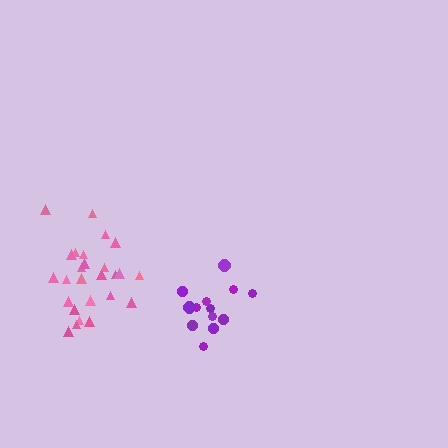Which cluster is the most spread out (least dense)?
Pink.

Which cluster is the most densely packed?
Purple.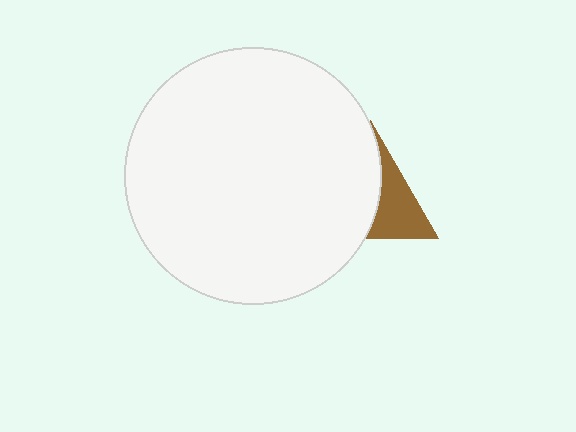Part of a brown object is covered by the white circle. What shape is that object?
It is a triangle.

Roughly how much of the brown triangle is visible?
A small part of it is visible (roughly 40%).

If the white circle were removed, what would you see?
You would see the complete brown triangle.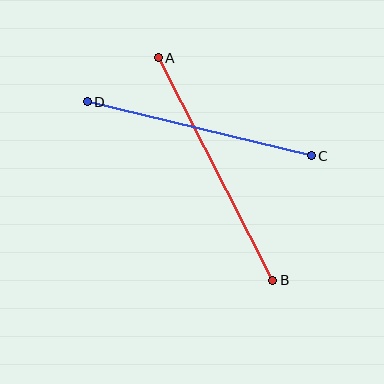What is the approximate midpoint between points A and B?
The midpoint is at approximately (216, 169) pixels.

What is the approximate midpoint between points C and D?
The midpoint is at approximately (199, 129) pixels.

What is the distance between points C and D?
The distance is approximately 230 pixels.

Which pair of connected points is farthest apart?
Points A and B are farthest apart.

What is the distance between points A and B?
The distance is approximately 251 pixels.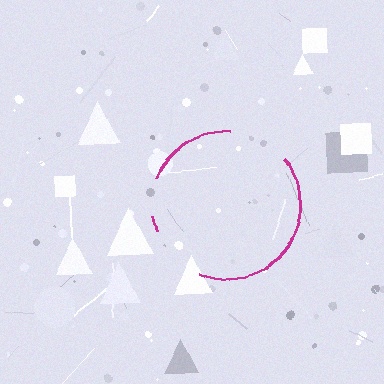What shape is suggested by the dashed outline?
The dashed outline suggests a circle.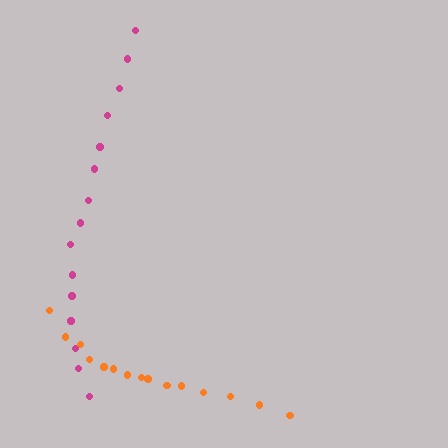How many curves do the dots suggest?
There are 2 distinct paths.